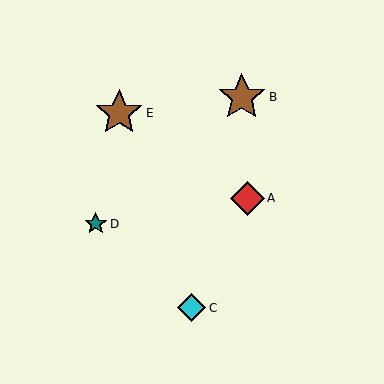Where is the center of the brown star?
The center of the brown star is at (242, 97).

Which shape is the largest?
The brown star (labeled B) is the largest.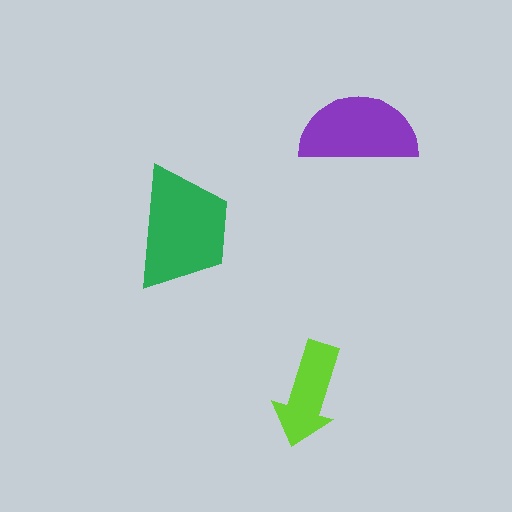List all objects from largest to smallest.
The green trapezoid, the purple semicircle, the lime arrow.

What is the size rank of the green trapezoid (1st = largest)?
1st.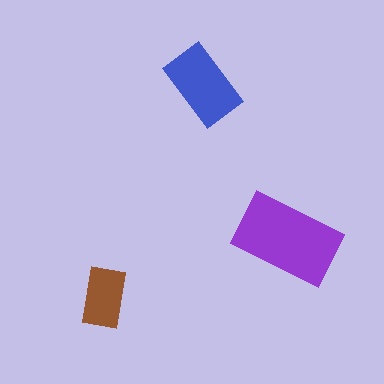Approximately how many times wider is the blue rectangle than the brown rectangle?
About 1.5 times wider.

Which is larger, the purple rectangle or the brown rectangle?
The purple one.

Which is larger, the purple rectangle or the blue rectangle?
The purple one.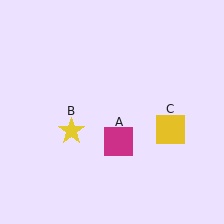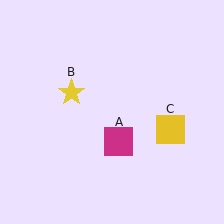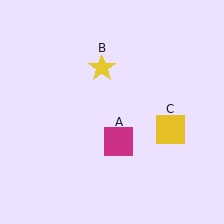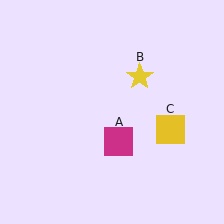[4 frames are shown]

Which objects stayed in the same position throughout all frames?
Magenta square (object A) and yellow square (object C) remained stationary.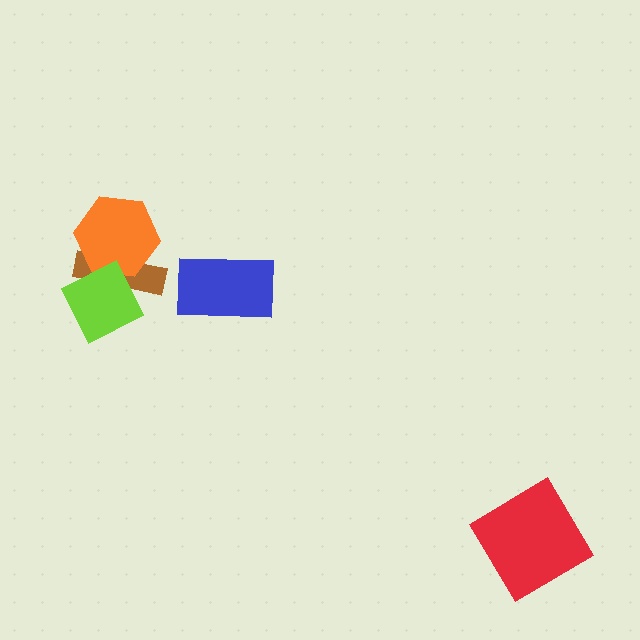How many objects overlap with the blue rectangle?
0 objects overlap with the blue rectangle.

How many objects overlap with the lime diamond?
2 objects overlap with the lime diamond.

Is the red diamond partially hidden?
No, no other shape covers it.